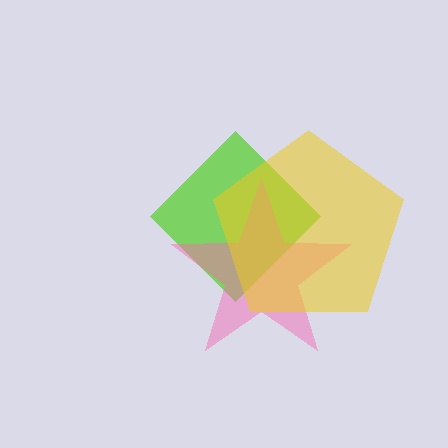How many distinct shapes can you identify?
There are 3 distinct shapes: a lime diamond, a pink star, a yellow pentagon.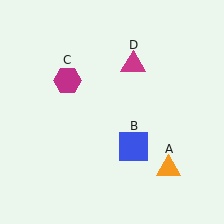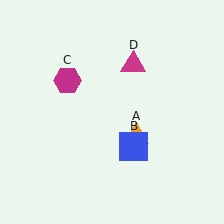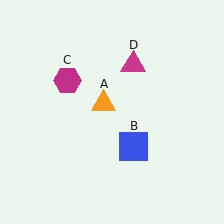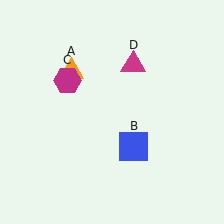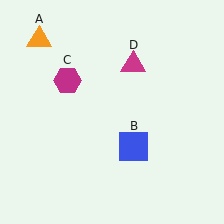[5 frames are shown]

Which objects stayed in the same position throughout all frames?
Blue square (object B) and magenta hexagon (object C) and magenta triangle (object D) remained stationary.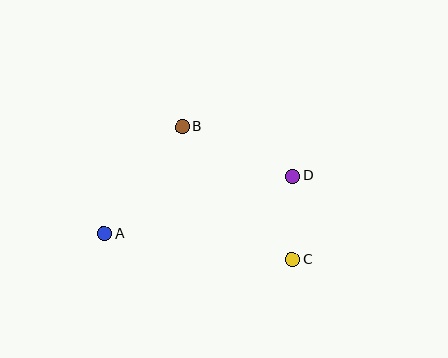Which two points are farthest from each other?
Points A and D are farthest from each other.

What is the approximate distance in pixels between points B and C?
The distance between B and C is approximately 172 pixels.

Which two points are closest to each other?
Points C and D are closest to each other.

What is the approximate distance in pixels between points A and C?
The distance between A and C is approximately 190 pixels.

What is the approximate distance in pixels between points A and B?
The distance between A and B is approximately 132 pixels.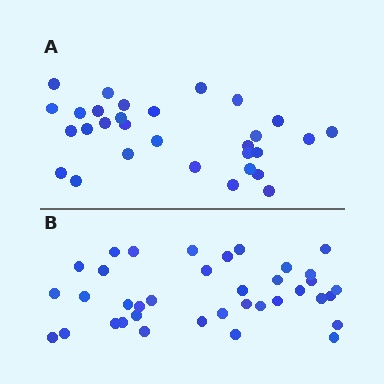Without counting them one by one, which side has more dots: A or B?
Region B (the bottom region) has more dots.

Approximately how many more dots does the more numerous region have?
Region B has roughly 8 or so more dots than region A.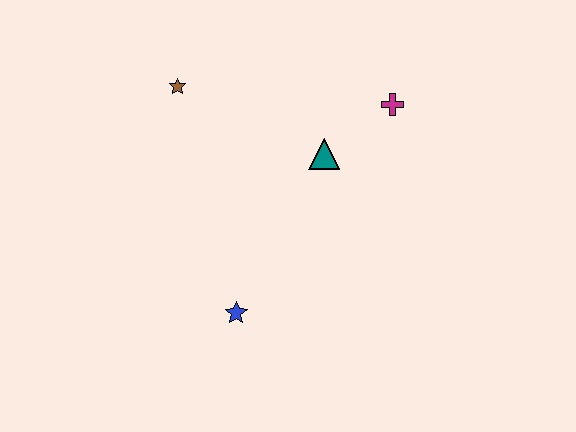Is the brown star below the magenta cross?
No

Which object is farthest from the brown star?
The blue star is farthest from the brown star.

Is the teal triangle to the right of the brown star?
Yes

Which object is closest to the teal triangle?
The magenta cross is closest to the teal triangle.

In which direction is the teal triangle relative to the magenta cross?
The teal triangle is to the left of the magenta cross.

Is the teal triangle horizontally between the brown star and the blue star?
No